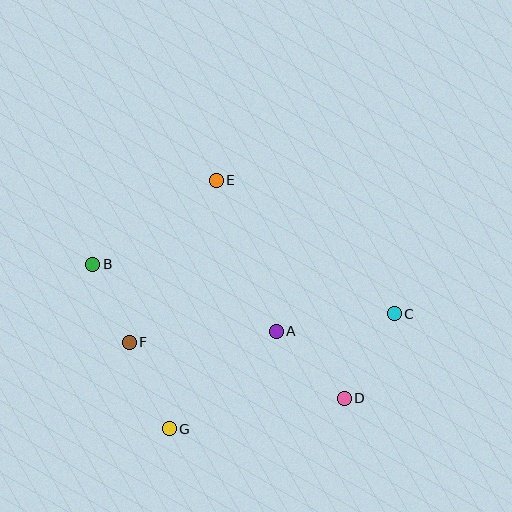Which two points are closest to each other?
Points B and F are closest to each other.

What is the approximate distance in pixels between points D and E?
The distance between D and E is approximately 253 pixels.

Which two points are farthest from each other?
Points B and C are farthest from each other.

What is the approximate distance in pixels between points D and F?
The distance between D and F is approximately 222 pixels.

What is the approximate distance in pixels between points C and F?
The distance between C and F is approximately 267 pixels.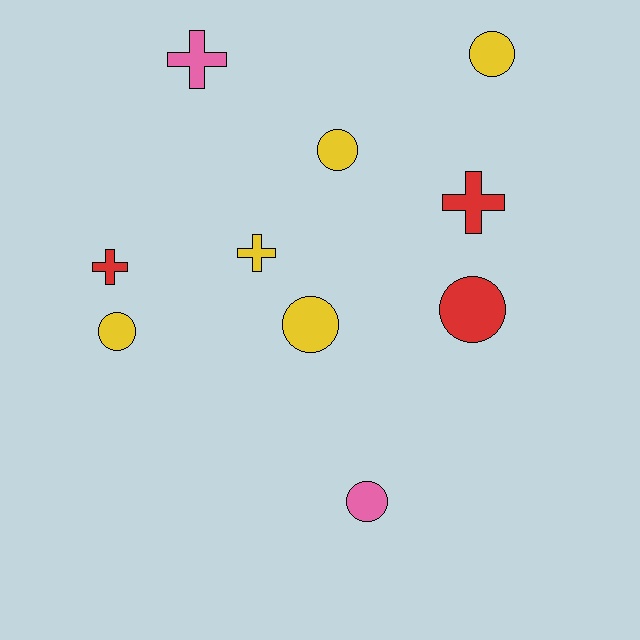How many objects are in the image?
There are 10 objects.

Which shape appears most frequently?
Circle, with 6 objects.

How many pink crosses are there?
There is 1 pink cross.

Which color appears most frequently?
Yellow, with 5 objects.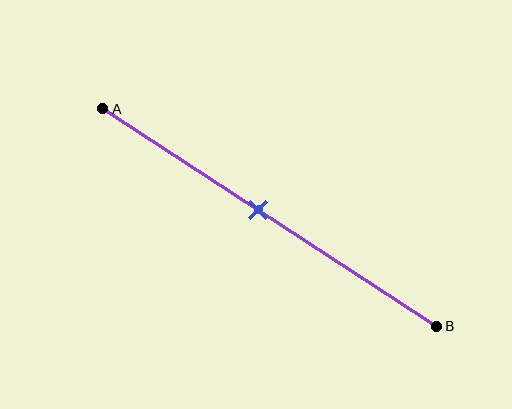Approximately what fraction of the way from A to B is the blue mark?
The blue mark is approximately 45% of the way from A to B.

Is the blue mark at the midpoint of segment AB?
No, the mark is at about 45% from A, not at the 50% midpoint.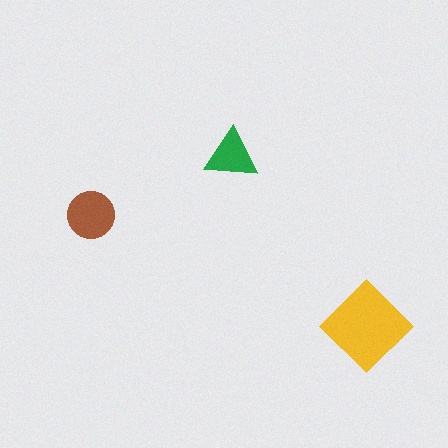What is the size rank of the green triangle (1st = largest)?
3rd.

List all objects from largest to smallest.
The yellow diamond, the brown circle, the green triangle.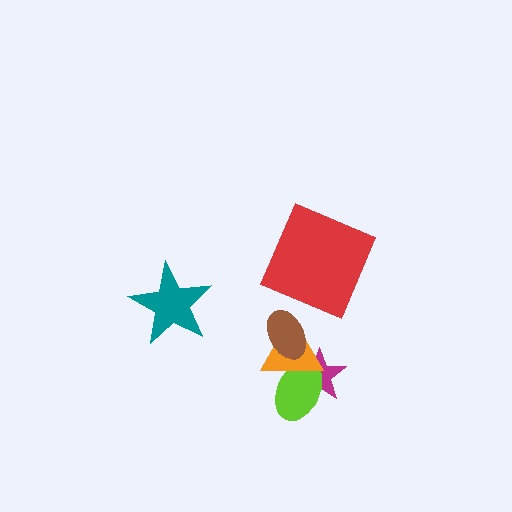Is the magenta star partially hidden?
Yes, it is partially covered by another shape.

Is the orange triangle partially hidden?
Yes, it is partially covered by another shape.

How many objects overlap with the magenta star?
2 objects overlap with the magenta star.